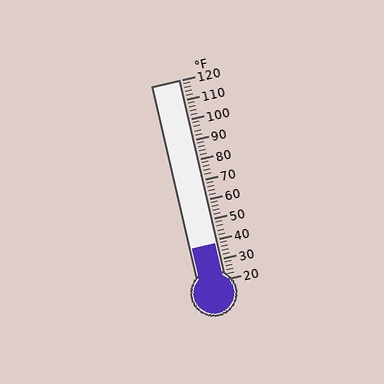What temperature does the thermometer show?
The thermometer shows approximately 38°F.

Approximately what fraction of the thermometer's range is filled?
The thermometer is filled to approximately 20% of its range.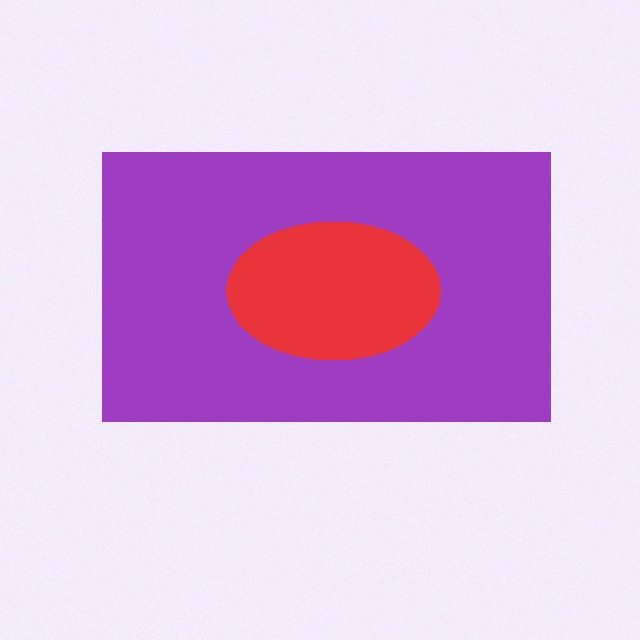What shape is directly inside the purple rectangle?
The red ellipse.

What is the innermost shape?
The red ellipse.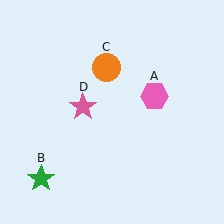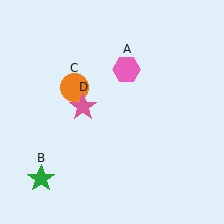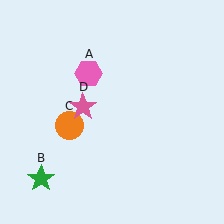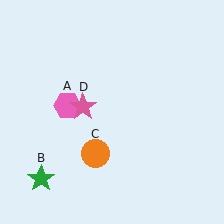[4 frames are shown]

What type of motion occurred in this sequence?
The pink hexagon (object A), orange circle (object C) rotated counterclockwise around the center of the scene.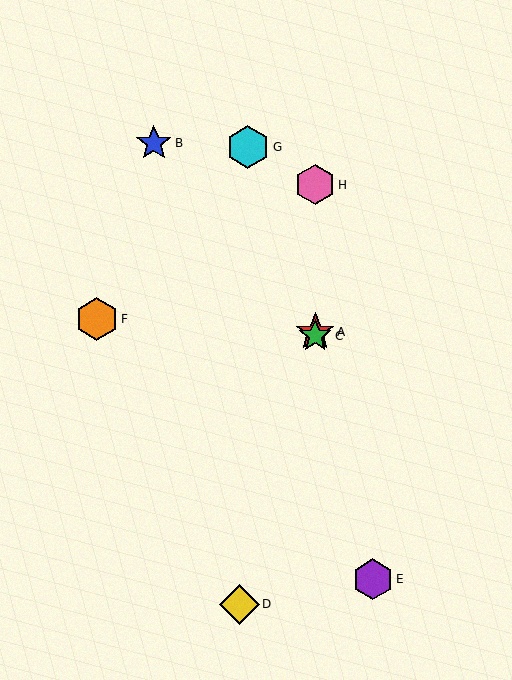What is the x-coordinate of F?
Object F is at x≈97.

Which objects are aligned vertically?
Objects A, C, H are aligned vertically.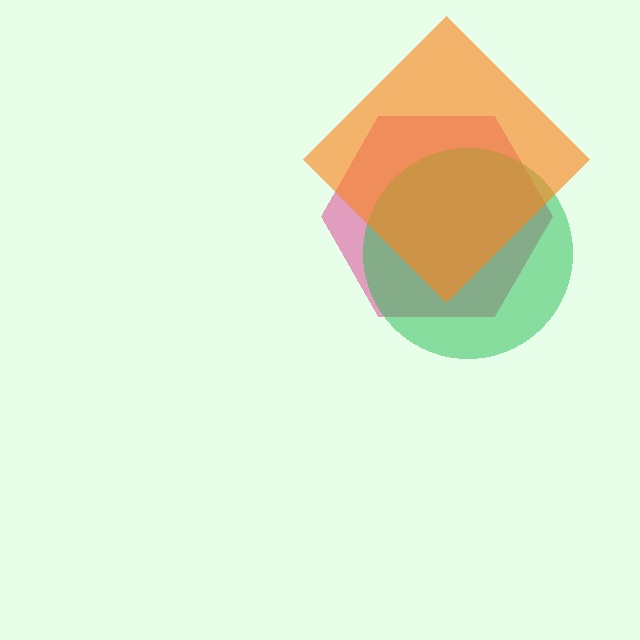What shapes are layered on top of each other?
The layered shapes are: a pink hexagon, a green circle, an orange diamond.